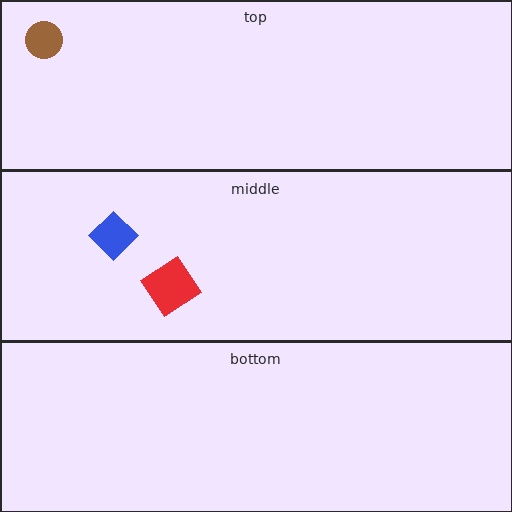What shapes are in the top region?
The brown circle.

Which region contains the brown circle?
The top region.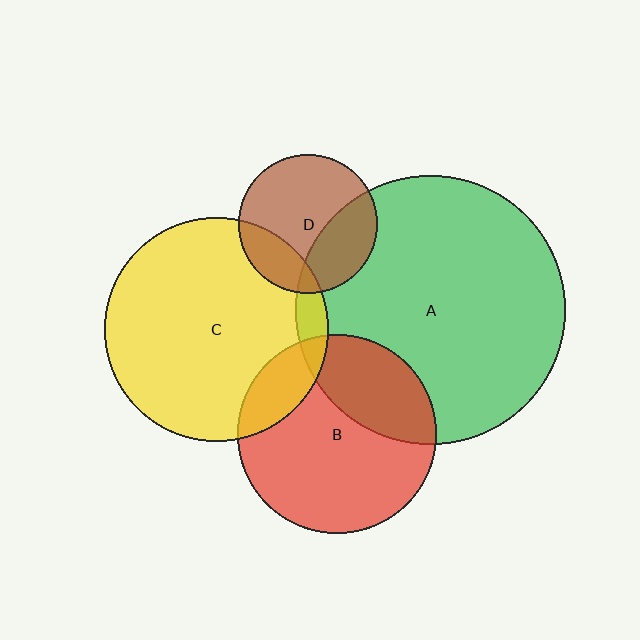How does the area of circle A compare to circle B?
Approximately 1.8 times.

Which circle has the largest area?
Circle A (green).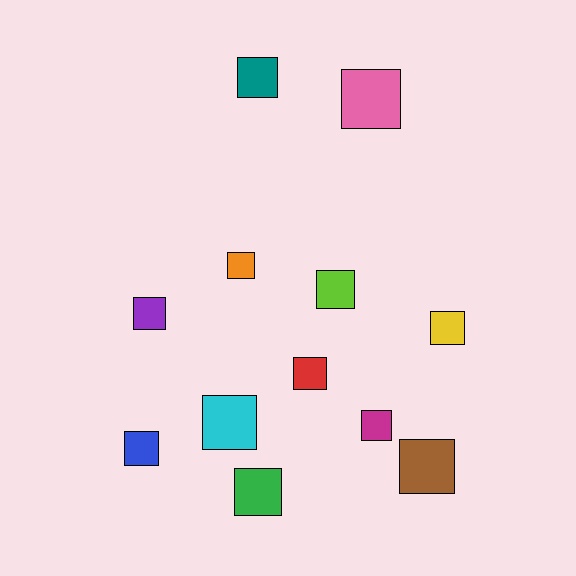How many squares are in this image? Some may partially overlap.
There are 12 squares.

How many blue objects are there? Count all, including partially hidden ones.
There is 1 blue object.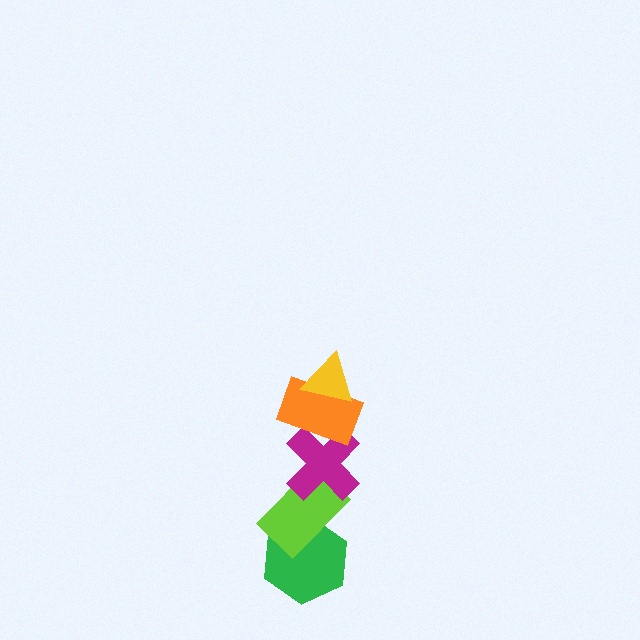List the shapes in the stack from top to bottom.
From top to bottom: the yellow triangle, the orange rectangle, the magenta cross, the lime rectangle, the green hexagon.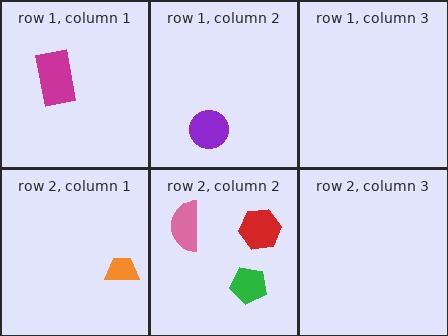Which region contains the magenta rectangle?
The row 1, column 1 region.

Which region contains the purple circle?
The row 1, column 2 region.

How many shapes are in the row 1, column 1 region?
1.